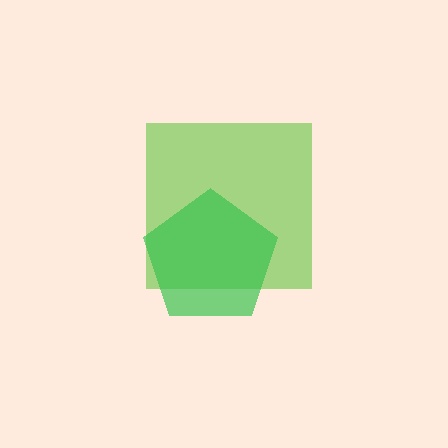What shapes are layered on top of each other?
The layered shapes are: a lime square, a green pentagon.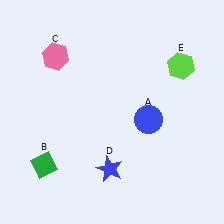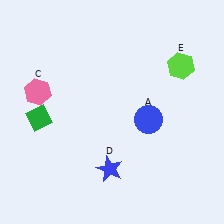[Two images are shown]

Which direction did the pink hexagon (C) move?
The pink hexagon (C) moved down.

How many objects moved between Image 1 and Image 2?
2 objects moved between the two images.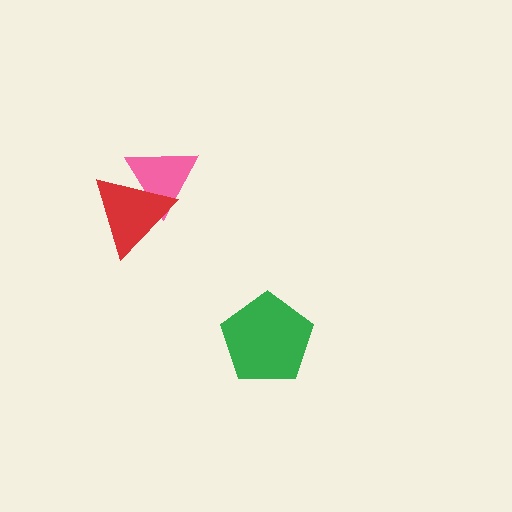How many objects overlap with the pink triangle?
1 object overlaps with the pink triangle.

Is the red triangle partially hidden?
No, no other shape covers it.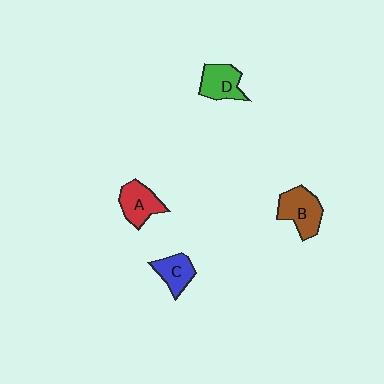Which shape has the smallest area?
Shape C (blue).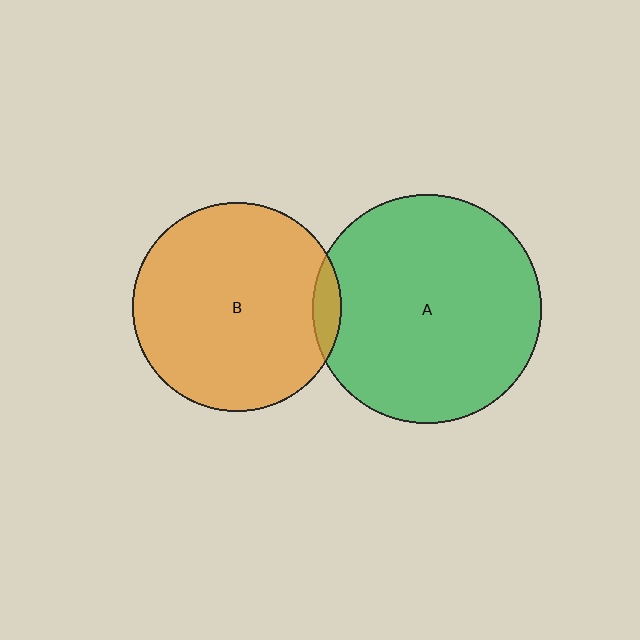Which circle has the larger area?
Circle A (green).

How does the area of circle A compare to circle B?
Approximately 1.2 times.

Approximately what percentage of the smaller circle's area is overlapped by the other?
Approximately 5%.